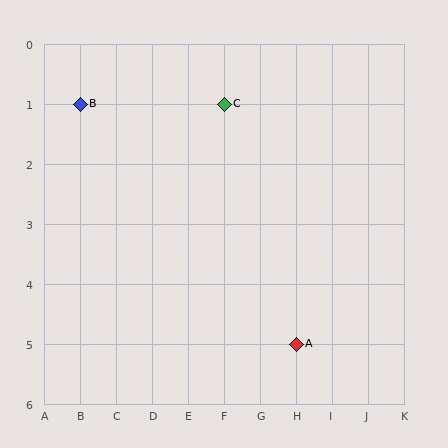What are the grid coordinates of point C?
Point C is at grid coordinates (F, 1).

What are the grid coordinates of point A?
Point A is at grid coordinates (H, 5).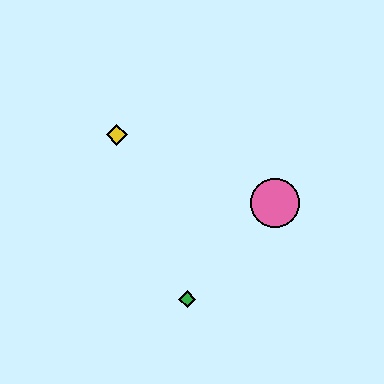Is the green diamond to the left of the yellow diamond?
No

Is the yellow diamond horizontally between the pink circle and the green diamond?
No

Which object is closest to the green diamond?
The pink circle is closest to the green diamond.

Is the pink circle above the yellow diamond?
No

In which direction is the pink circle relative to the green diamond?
The pink circle is above the green diamond.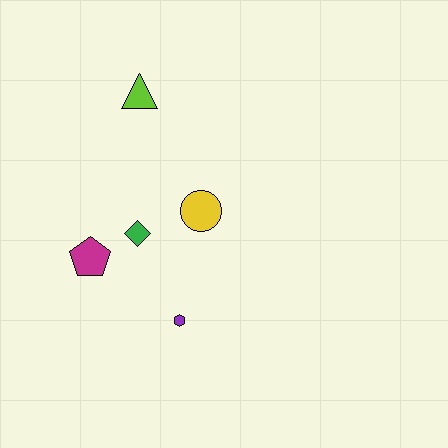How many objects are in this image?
There are 5 objects.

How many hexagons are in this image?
There is 1 hexagon.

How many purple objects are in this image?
There is 1 purple object.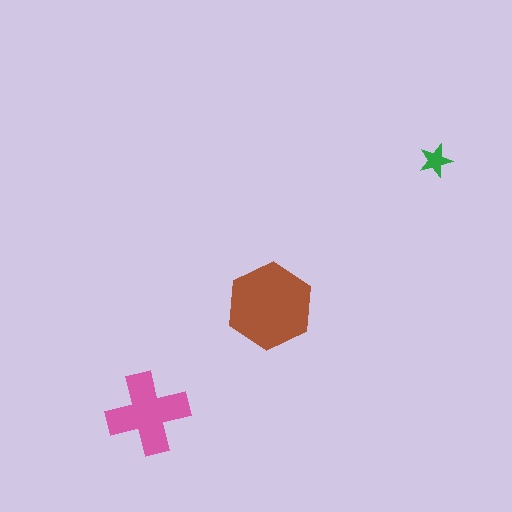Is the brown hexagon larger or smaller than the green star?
Larger.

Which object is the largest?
The brown hexagon.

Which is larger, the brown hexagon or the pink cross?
The brown hexagon.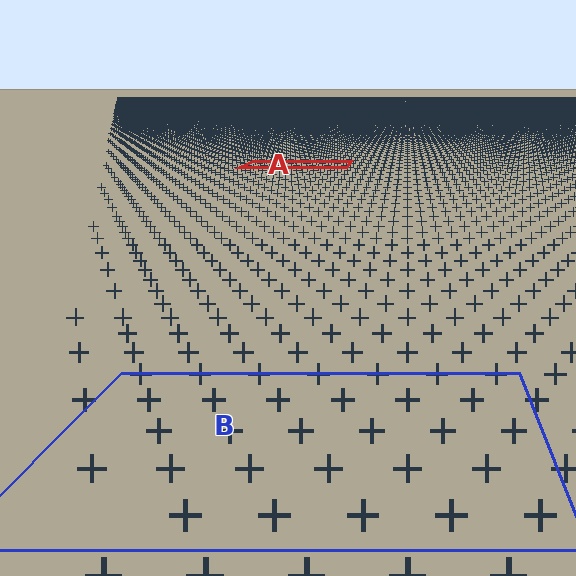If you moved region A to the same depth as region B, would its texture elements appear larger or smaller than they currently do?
They would appear larger. At a closer depth, the same texture elements are projected at a bigger on-screen size.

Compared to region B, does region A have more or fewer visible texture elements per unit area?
Region A has more texture elements per unit area — they are packed more densely because it is farther away.